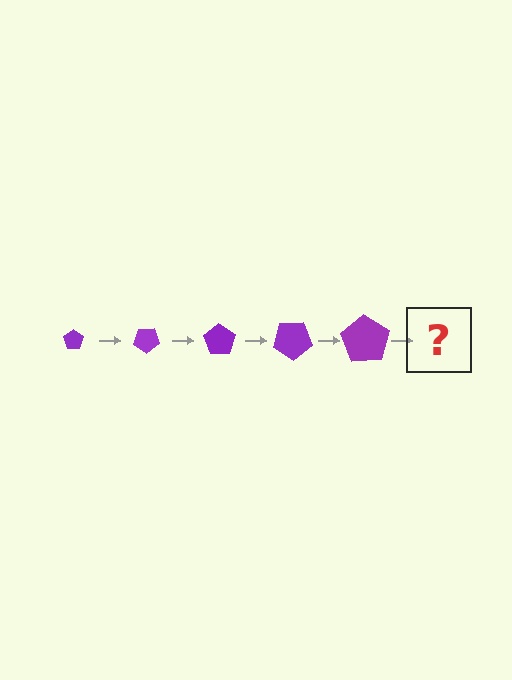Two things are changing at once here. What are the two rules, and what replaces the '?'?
The two rules are that the pentagon grows larger each step and it rotates 35 degrees each step. The '?' should be a pentagon, larger than the previous one and rotated 175 degrees from the start.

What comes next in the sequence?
The next element should be a pentagon, larger than the previous one and rotated 175 degrees from the start.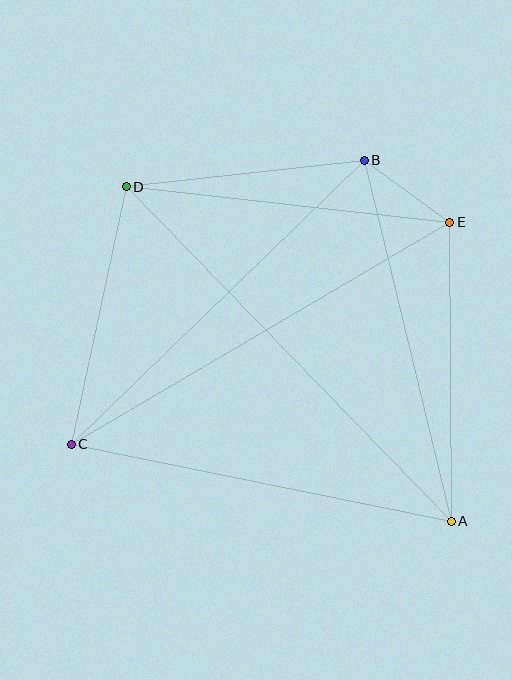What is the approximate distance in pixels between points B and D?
The distance between B and D is approximately 239 pixels.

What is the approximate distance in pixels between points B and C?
The distance between B and C is approximately 408 pixels.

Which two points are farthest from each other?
Points A and D are farthest from each other.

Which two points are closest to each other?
Points B and E are closest to each other.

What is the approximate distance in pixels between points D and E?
The distance between D and E is approximately 325 pixels.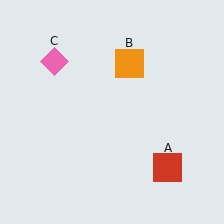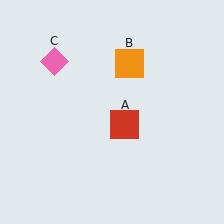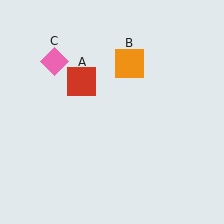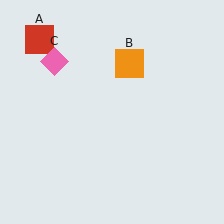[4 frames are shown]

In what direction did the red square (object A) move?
The red square (object A) moved up and to the left.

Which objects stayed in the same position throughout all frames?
Orange square (object B) and pink diamond (object C) remained stationary.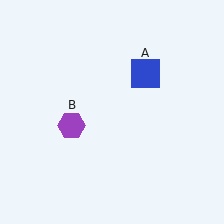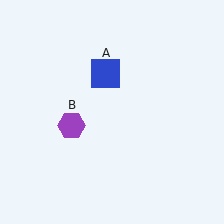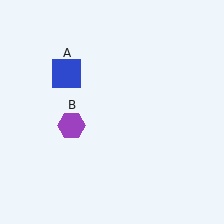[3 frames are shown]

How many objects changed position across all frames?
1 object changed position: blue square (object A).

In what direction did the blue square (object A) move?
The blue square (object A) moved left.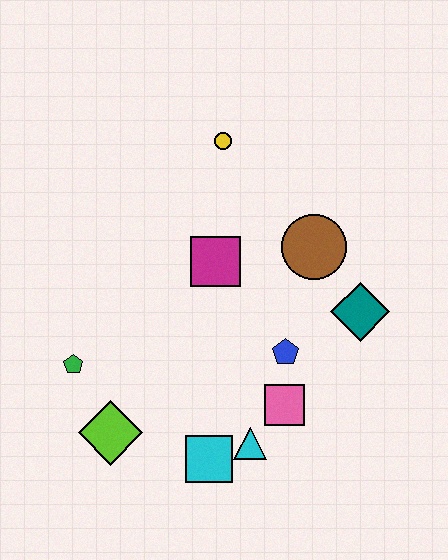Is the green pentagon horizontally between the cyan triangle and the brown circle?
No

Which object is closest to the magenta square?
The brown circle is closest to the magenta square.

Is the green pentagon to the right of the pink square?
No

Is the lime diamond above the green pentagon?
No